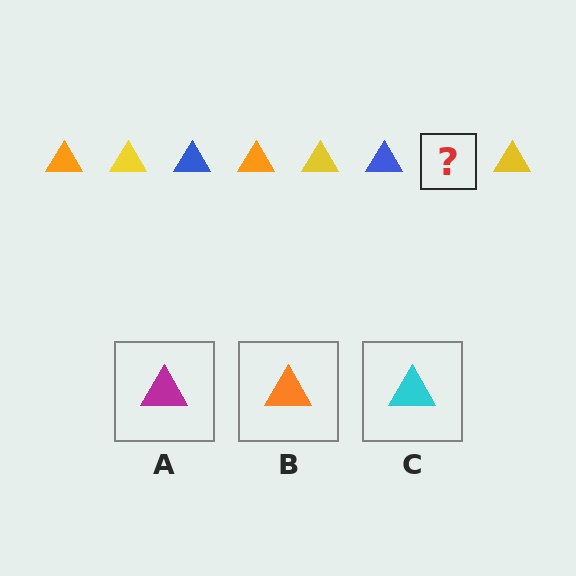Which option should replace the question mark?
Option B.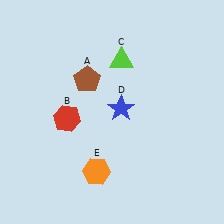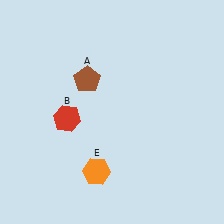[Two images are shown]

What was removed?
The blue star (D), the lime triangle (C) were removed in Image 2.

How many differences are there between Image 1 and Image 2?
There are 2 differences between the two images.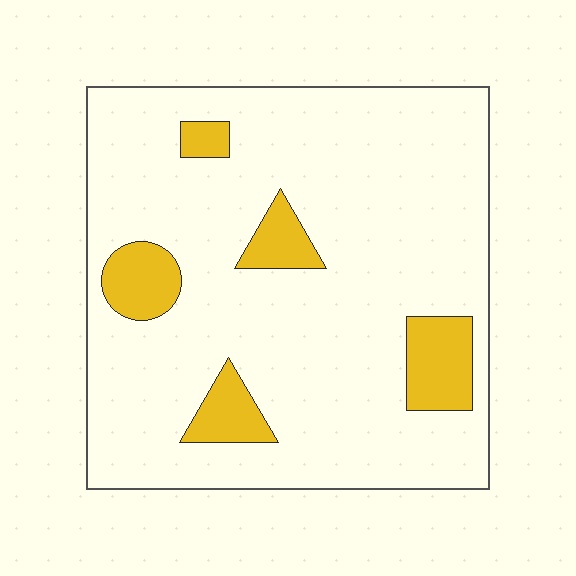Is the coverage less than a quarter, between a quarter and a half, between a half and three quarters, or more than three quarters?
Less than a quarter.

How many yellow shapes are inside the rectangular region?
5.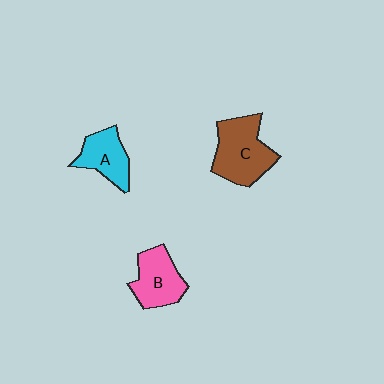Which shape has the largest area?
Shape C (brown).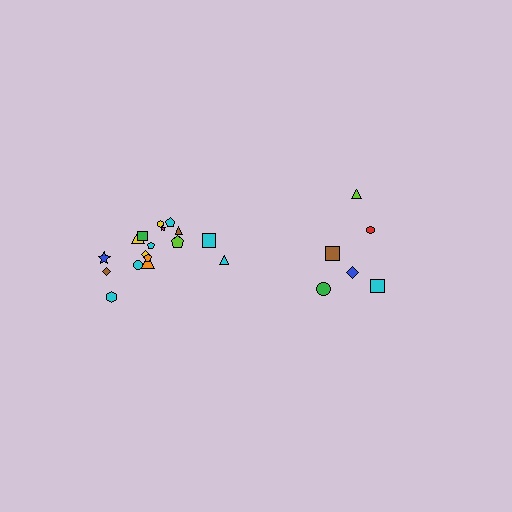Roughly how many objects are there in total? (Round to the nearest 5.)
Roughly 25 objects in total.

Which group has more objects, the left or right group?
The left group.